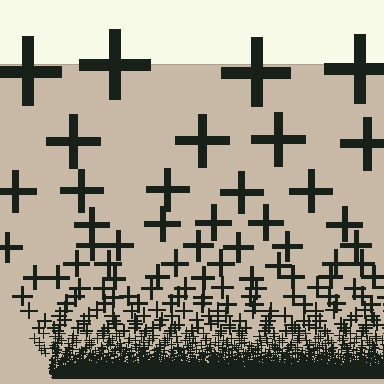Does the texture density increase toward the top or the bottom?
Density increases toward the bottom.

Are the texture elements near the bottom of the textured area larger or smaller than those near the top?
Smaller. The gradient is inverted — elements near the bottom are smaller and denser.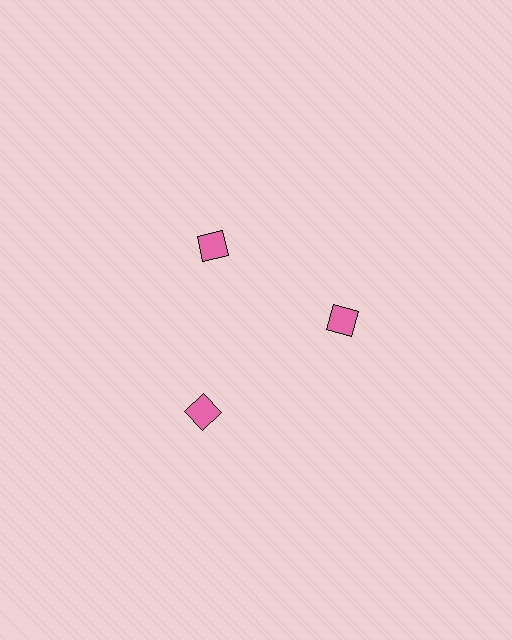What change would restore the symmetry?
The symmetry would be restored by moving it inward, back onto the ring so that all 3 squares sit at equal angles and equal distance from the center.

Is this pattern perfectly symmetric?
No. The 3 pink squares are arranged in a ring, but one element near the 7 o'clock position is pushed outward from the center, breaking the 3-fold rotational symmetry.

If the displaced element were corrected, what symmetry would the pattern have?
It would have 3-fold rotational symmetry — the pattern would map onto itself every 120 degrees.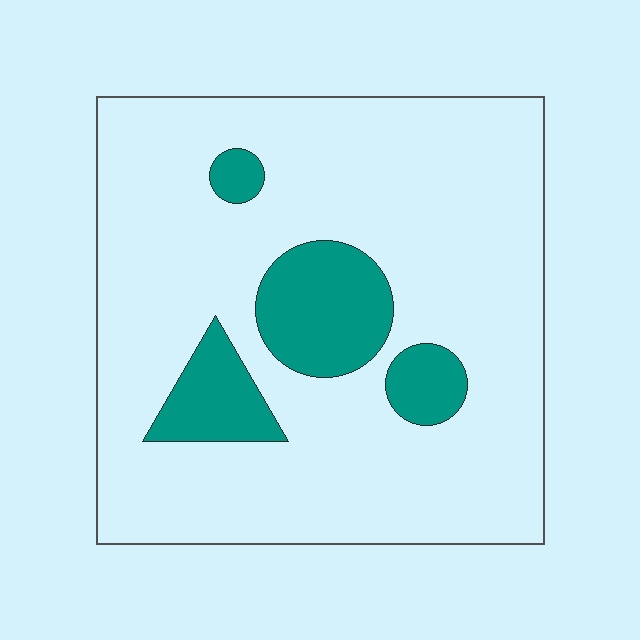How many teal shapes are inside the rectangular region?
4.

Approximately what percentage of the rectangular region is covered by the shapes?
Approximately 15%.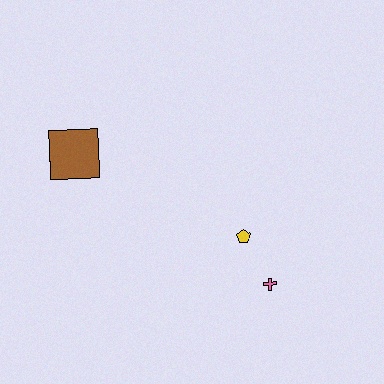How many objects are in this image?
There are 3 objects.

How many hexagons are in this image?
There are no hexagons.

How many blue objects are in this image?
There are no blue objects.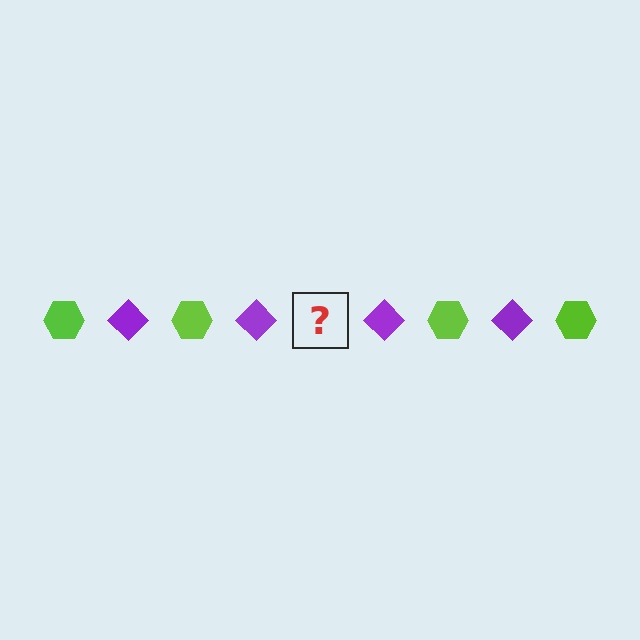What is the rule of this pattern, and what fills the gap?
The rule is that the pattern alternates between lime hexagon and purple diamond. The gap should be filled with a lime hexagon.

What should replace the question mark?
The question mark should be replaced with a lime hexagon.